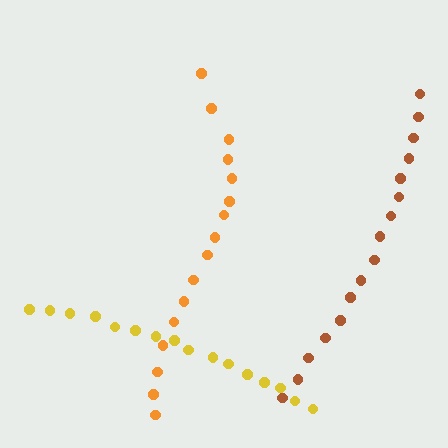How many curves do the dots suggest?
There are 3 distinct paths.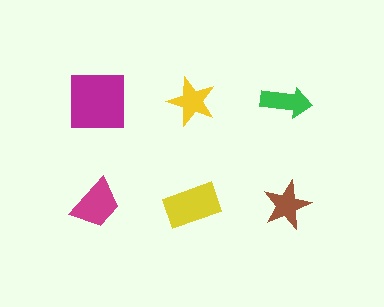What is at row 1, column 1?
A magenta square.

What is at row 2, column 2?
A yellow rectangle.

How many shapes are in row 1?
3 shapes.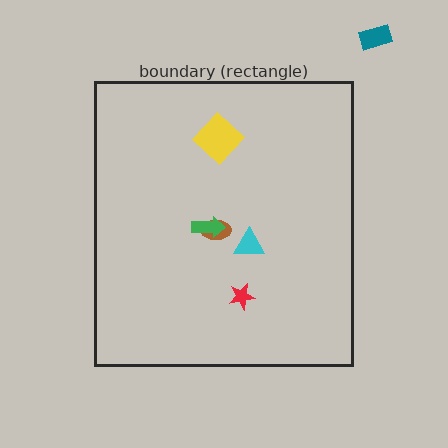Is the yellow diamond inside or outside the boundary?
Inside.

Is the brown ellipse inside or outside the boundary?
Inside.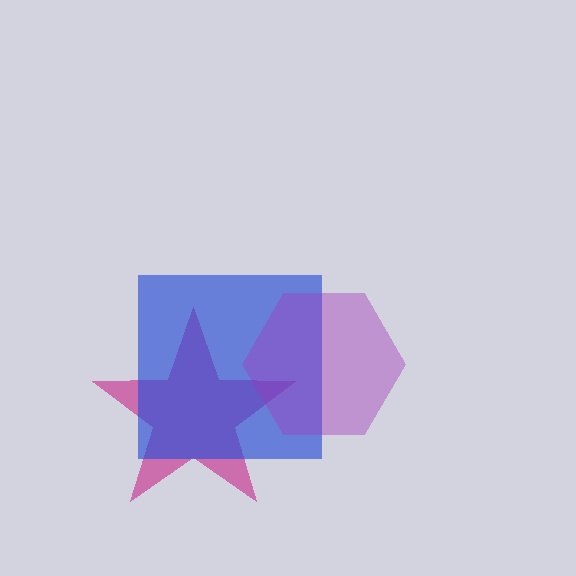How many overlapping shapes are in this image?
There are 3 overlapping shapes in the image.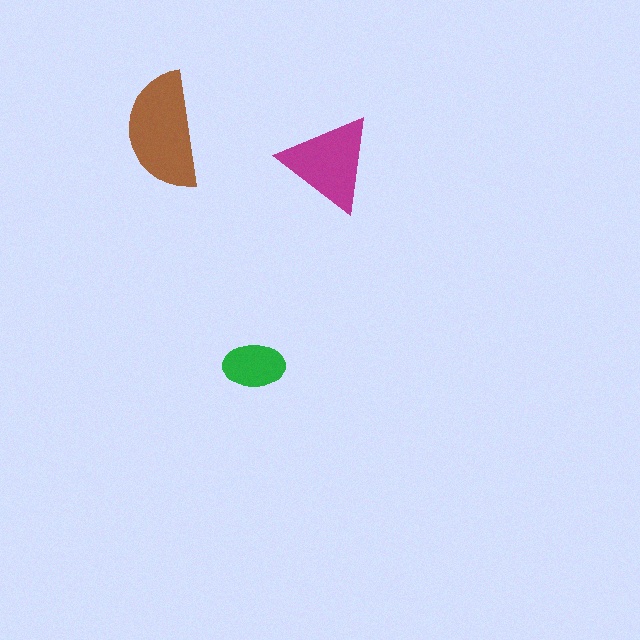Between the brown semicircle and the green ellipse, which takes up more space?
The brown semicircle.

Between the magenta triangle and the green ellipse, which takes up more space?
The magenta triangle.